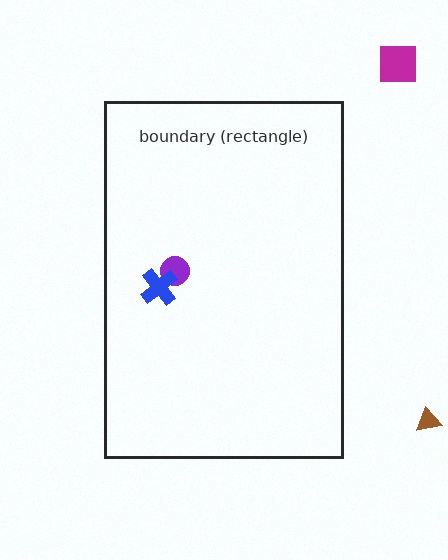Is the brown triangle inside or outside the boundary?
Outside.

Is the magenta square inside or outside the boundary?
Outside.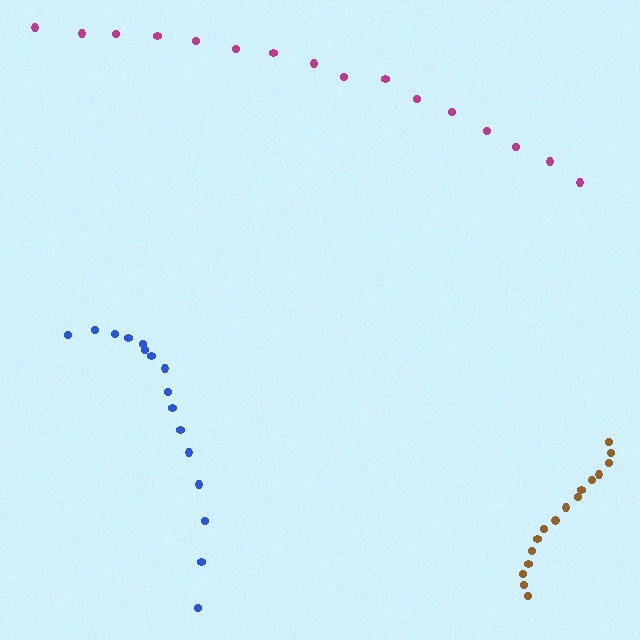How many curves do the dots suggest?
There are 3 distinct paths.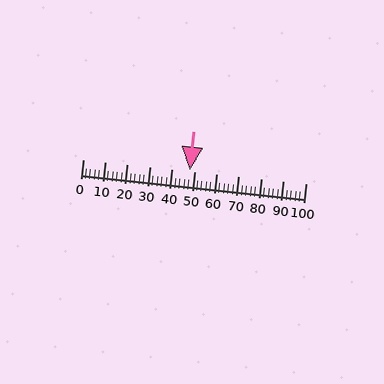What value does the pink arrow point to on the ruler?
The pink arrow points to approximately 48.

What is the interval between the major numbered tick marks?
The major tick marks are spaced 10 units apart.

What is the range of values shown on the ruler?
The ruler shows values from 0 to 100.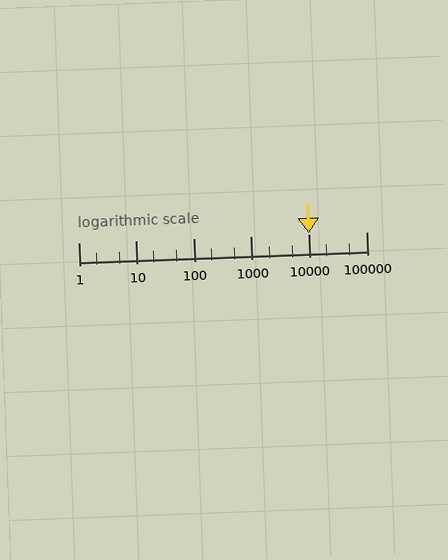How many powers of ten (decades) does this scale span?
The scale spans 5 decades, from 1 to 100000.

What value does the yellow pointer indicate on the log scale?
The pointer indicates approximately 9900.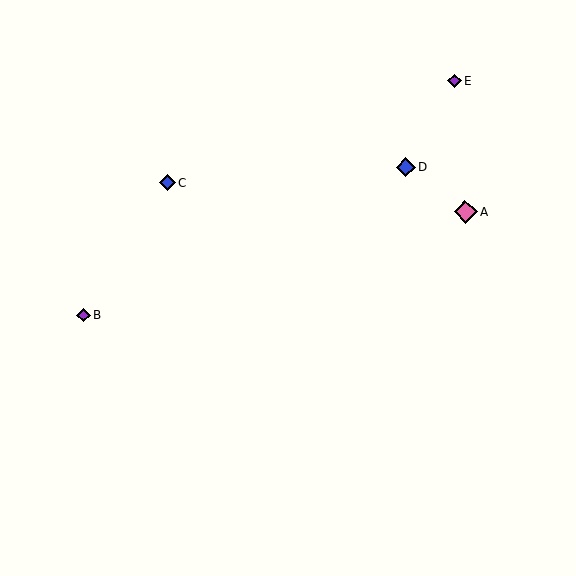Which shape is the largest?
The pink diamond (labeled A) is the largest.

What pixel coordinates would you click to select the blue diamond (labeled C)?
Click at (168, 183) to select the blue diamond C.